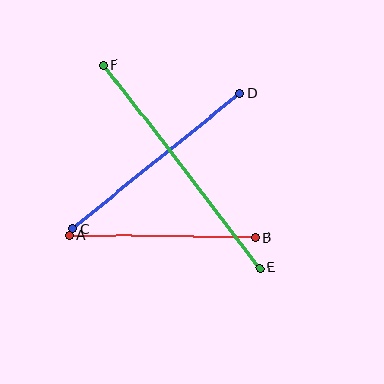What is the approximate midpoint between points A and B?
The midpoint is at approximately (163, 236) pixels.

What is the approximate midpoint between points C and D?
The midpoint is at approximately (157, 161) pixels.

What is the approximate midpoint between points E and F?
The midpoint is at approximately (182, 166) pixels.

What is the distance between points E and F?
The distance is approximately 256 pixels.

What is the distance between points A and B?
The distance is approximately 186 pixels.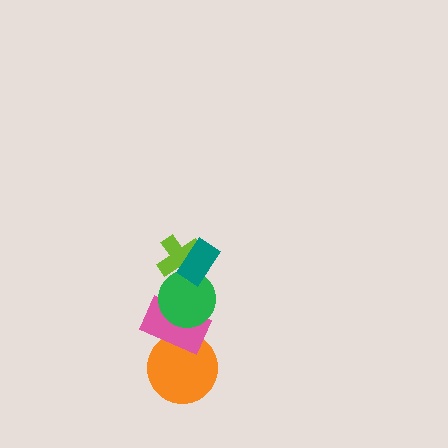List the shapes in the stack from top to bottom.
From top to bottom: the teal rectangle, the lime cross, the green circle, the pink rectangle, the orange circle.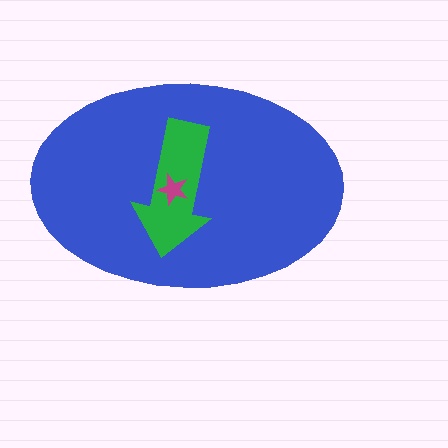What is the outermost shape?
The blue ellipse.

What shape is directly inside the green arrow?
The magenta star.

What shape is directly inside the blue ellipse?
The green arrow.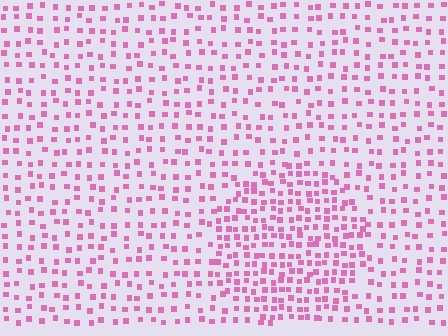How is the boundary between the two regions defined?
The boundary is defined by a change in element density (approximately 1.8x ratio). All elements are the same color, size, and shape.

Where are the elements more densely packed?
The elements are more densely packed inside the circle boundary.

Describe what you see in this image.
The image contains small pink elements arranged at two different densities. A circle-shaped region is visible where the elements are more densely packed than the surrounding area.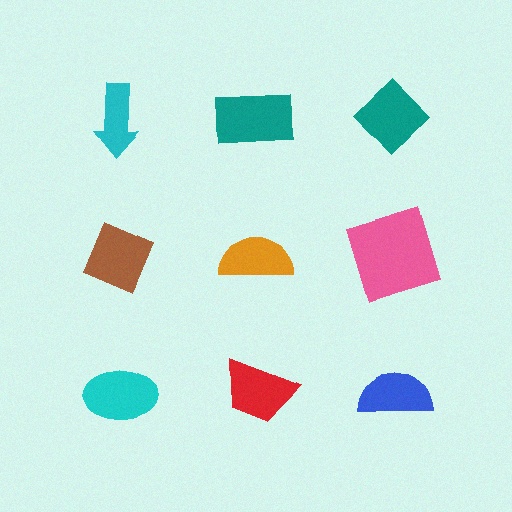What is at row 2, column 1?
A brown diamond.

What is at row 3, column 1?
A cyan ellipse.